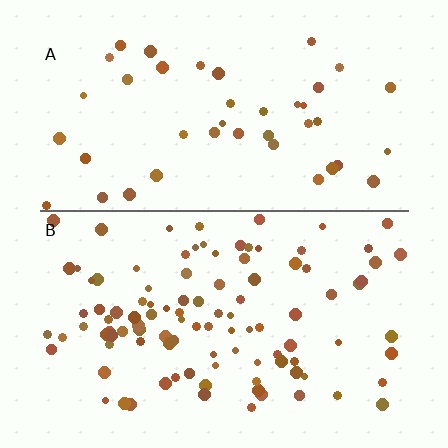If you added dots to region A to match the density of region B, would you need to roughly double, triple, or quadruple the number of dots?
Approximately double.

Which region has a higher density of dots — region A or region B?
B (the bottom).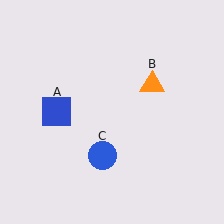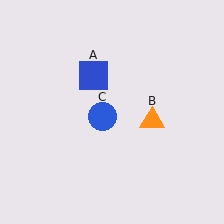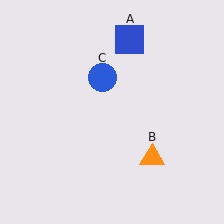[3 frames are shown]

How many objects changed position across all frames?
3 objects changed position: blue square (object A), orange triangle (object B), blue circle (object C).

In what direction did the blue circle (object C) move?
The blue circle (object C) moved up.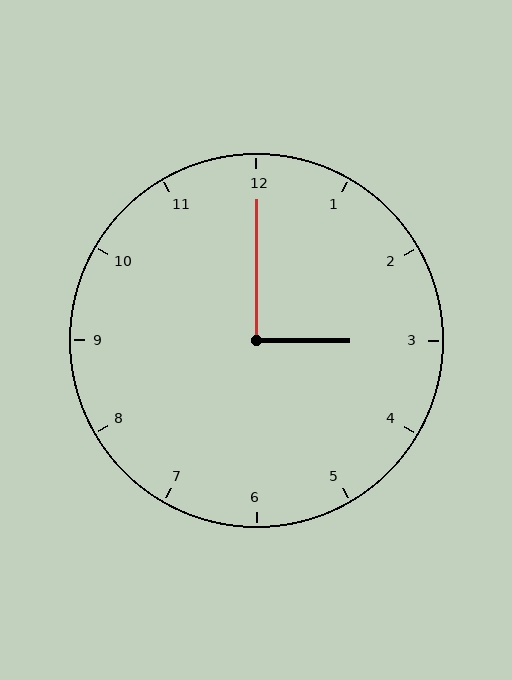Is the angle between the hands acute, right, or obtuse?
It is right.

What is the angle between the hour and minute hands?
Approximately 90 degrees.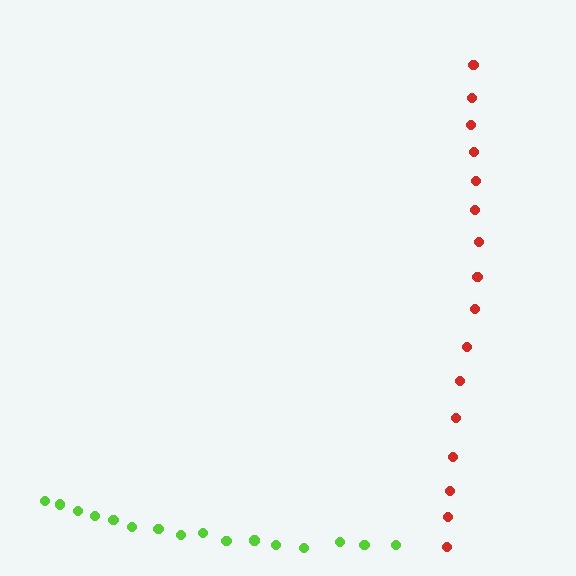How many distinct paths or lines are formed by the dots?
There are 2 distinct paths.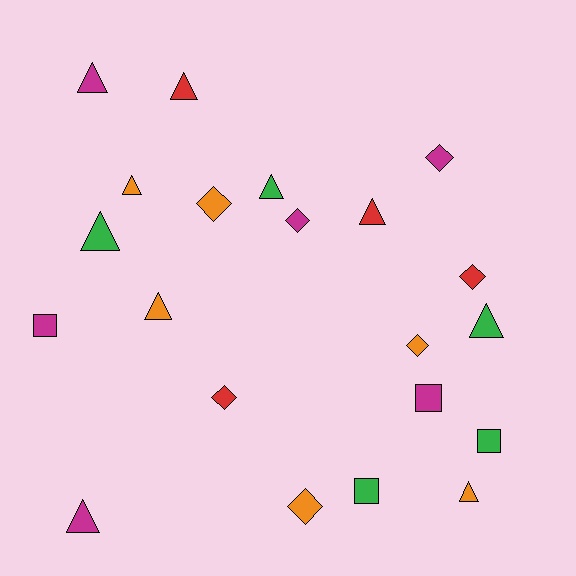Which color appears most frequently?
Magenta, with 6 objects.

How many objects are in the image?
There are 21 objects.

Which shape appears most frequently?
Triangle, with 10 objects.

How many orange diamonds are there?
There are 3 orange diamonds.